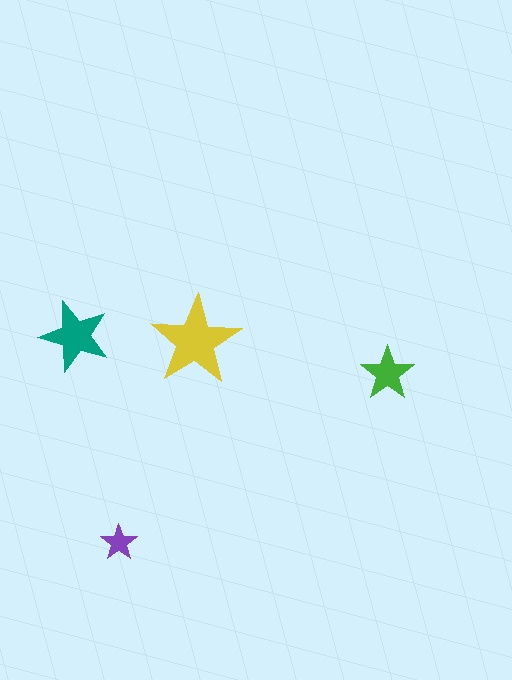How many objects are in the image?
There are 4 objects in the image.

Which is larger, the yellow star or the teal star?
The yellow one.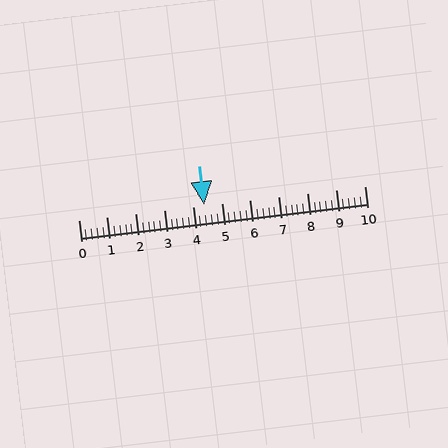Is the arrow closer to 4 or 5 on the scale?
The arrow is closer to 4.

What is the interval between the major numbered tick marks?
The major tick marks are spaced 1 units apart.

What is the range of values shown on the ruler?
The ruler shows values from 0 to 10.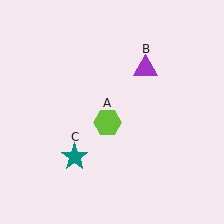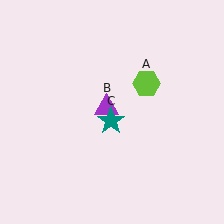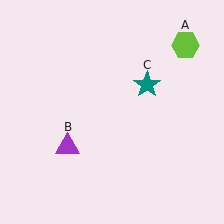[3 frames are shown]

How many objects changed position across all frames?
3 objects changed position: lime hexagon (object A), purple triangle (object B), teal star (object C).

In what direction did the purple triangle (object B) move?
The purple triangle (object B) moved down and to the left.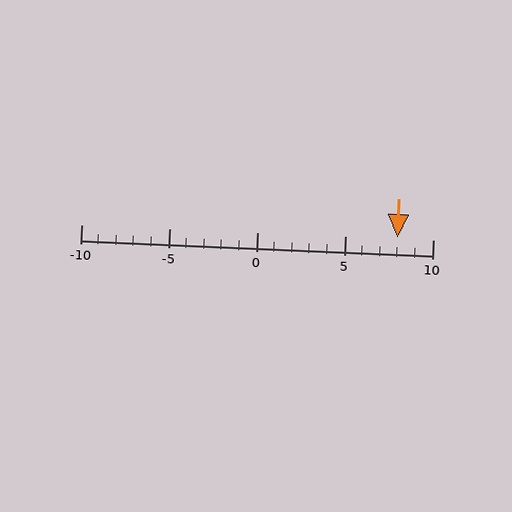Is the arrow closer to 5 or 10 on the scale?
The arrow is closer to 10.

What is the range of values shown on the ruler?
The ruler shows values from -10 to 10.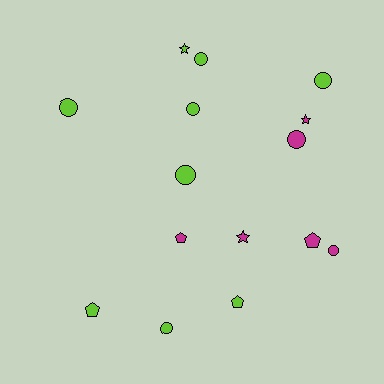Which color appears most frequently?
Lime, with 9 objects.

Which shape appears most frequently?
Circle, with 8 objects.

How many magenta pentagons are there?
There are 2 magenta pentagons.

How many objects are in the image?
There are 15 objects.